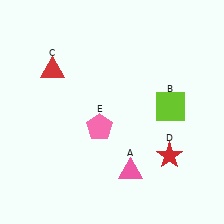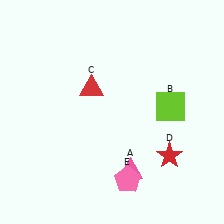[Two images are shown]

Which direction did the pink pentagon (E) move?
The pink pentagon (E) moved down.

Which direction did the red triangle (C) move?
The red triangle (C) moved right.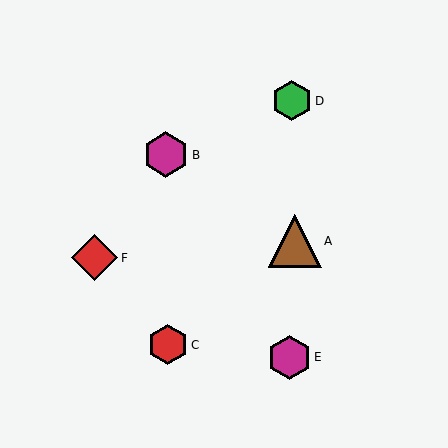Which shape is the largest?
The brown triangle (labeled A) is the largest.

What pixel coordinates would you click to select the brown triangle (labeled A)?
Click at (295, 241) to select the brown triangle A.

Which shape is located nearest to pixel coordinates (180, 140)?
The magenta hexagon (labeled B) at (166, 155) is nearest to that location.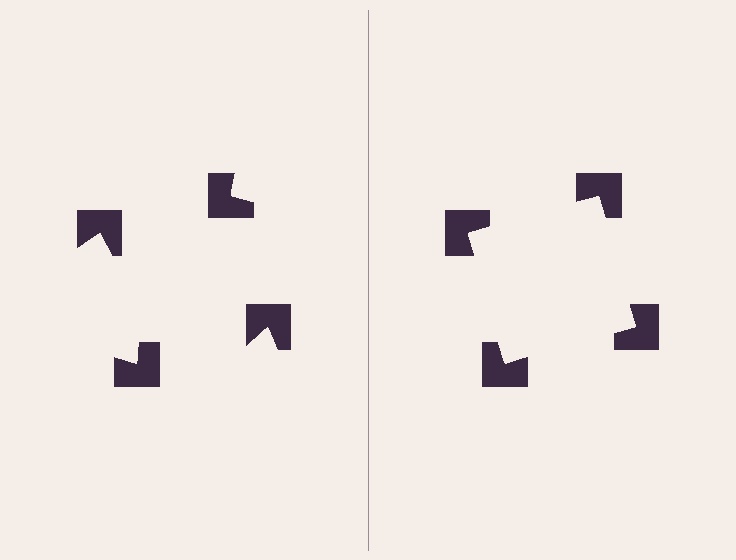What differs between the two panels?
The notched squares are positioned identically on both sides; only the wedge orientations differ. On the right they align to a square; on the left they are misaligned.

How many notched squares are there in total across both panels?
8 — 4 on each side.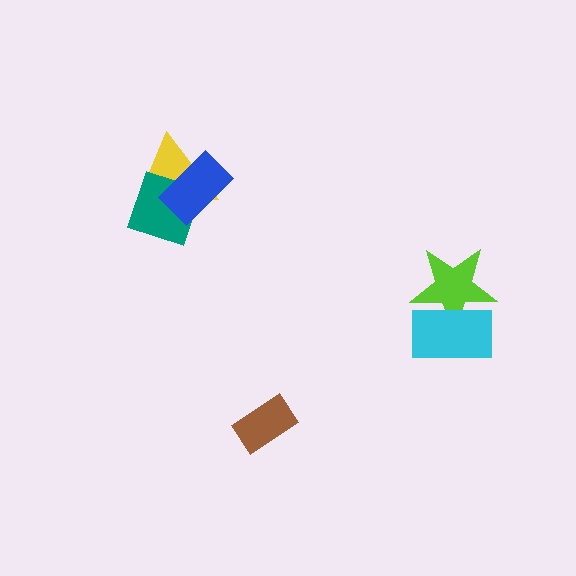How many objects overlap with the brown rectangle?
0 objects overlap with the brown rectangle.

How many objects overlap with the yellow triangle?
2 objects overlap with the yellow triangle.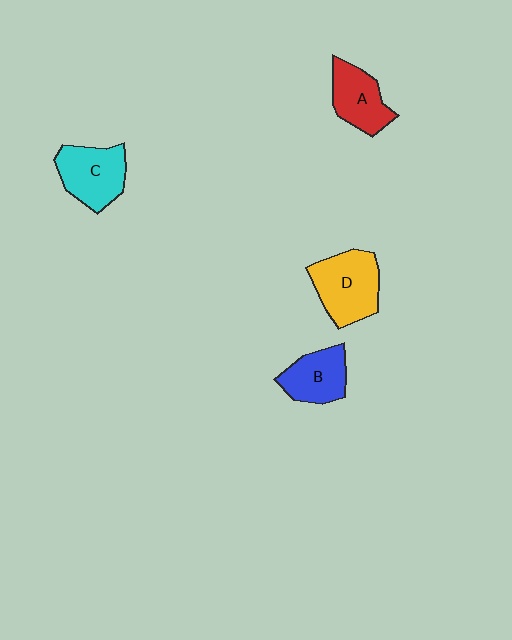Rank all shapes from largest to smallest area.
From largest to smallest: D (yellow), C (cyan), A (red), B (blue).